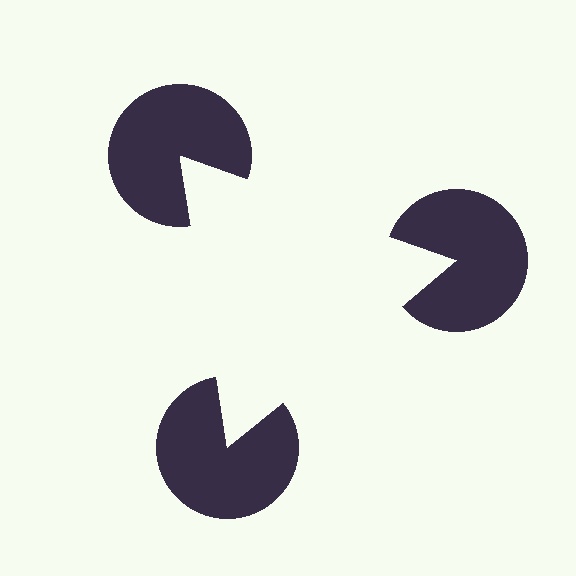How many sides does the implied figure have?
3 sides.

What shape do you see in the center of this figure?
An illusory triangle — its edges are inferred from the aligned wedge cuts in the pac-man discs, not physically drawn.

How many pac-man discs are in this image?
There are 3 — one at each vertex of the illusory triangle.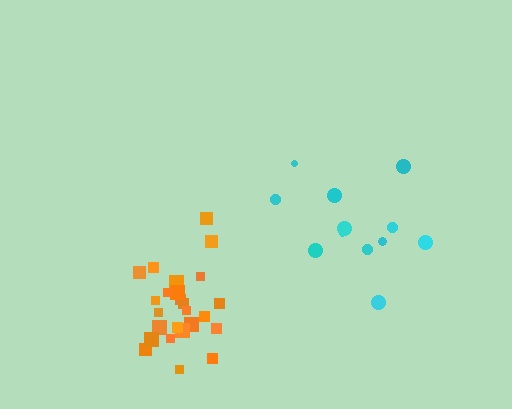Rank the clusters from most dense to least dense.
orange, cyan.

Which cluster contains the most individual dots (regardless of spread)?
Orange (25).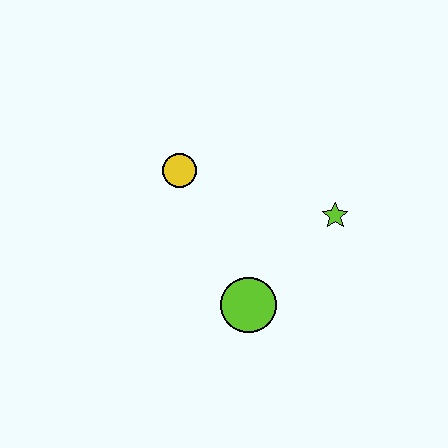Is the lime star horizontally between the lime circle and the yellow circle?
No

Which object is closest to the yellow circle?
The lime circle is closest to the yellow circle.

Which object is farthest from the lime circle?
The yellow circle is farthest from the lime circle.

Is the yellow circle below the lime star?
No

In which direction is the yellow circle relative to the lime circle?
The yellow circle is above the lime circle.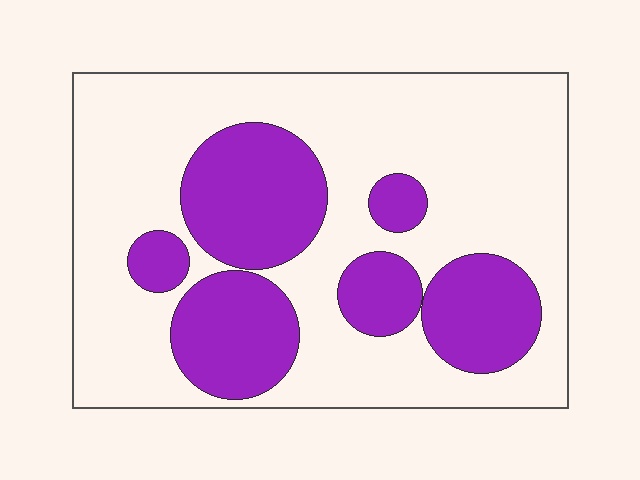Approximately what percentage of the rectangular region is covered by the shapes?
Approximately 30%.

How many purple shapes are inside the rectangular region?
6.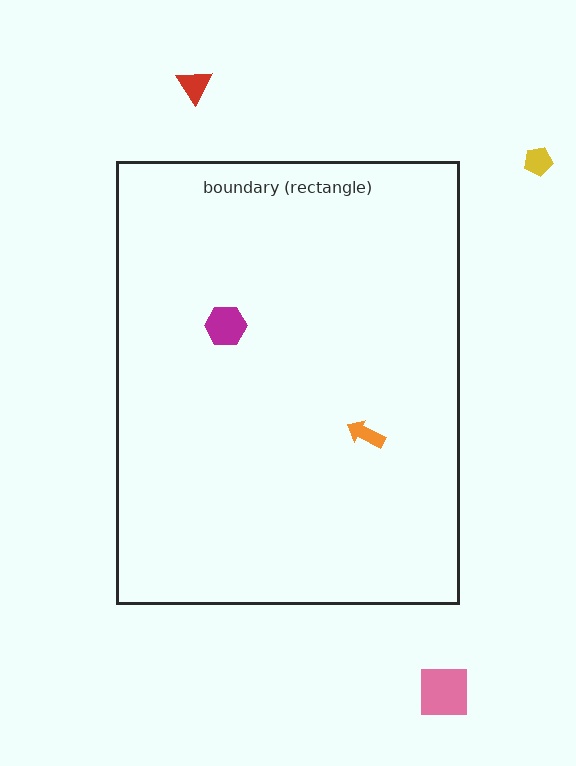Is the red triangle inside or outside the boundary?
Outside.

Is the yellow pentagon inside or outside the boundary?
Outside.